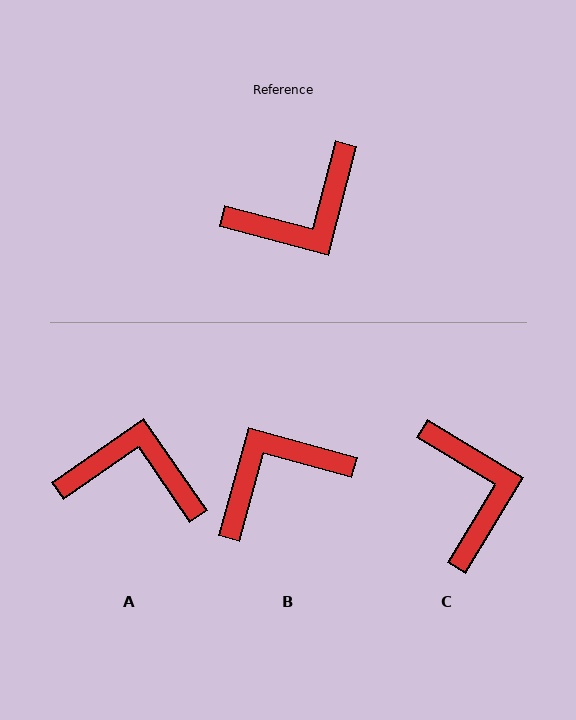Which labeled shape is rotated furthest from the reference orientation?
B, about 179 degrees away.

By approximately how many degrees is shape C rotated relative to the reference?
Approximately 73 degrees counter-clockwise.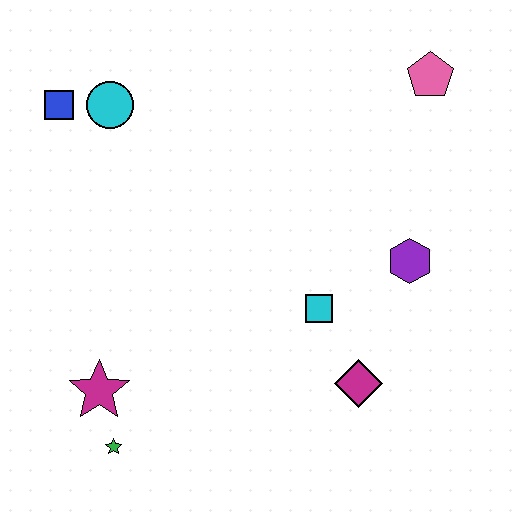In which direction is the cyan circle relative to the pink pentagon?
The cyan circle is to the left of the pink pentagon.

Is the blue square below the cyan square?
No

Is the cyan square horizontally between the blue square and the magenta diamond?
Yes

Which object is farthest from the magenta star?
The pink pentagon is farthest from the magenta star.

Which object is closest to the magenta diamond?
The cyan square is closest to the magenta diamond.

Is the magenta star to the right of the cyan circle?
No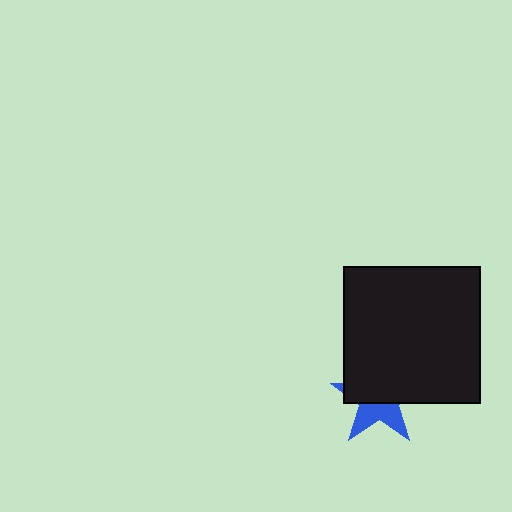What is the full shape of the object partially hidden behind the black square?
The partially hidden object is a blue star.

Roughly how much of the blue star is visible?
A small part of it is visible (roughly 42%).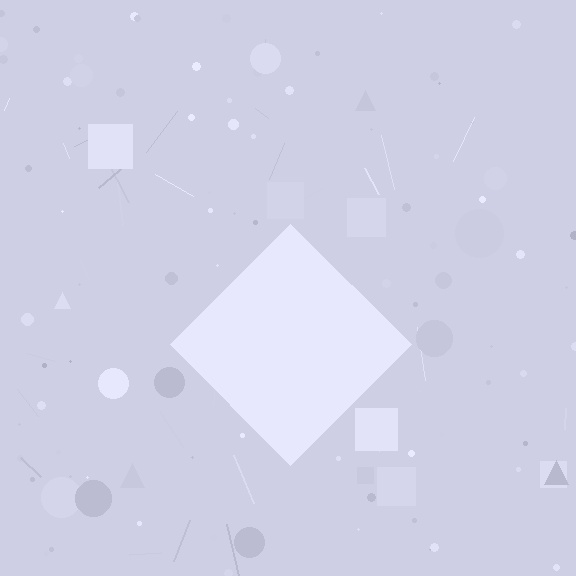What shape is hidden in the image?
A diamond is hidden in the image.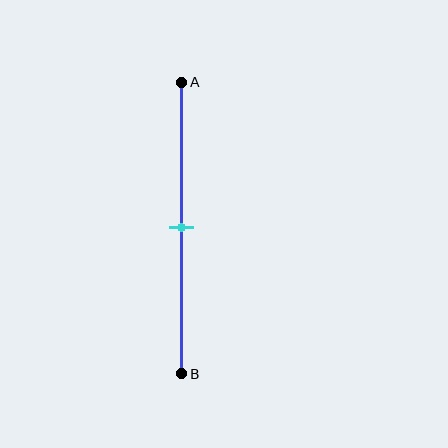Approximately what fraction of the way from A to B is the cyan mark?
The cyan mark is approximately 50% of the way from A to B.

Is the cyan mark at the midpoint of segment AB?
Yes, the mark is approximately at the midpoint.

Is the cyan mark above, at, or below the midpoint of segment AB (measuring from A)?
The cyan mark is approximately at the midpoint of segment AB.